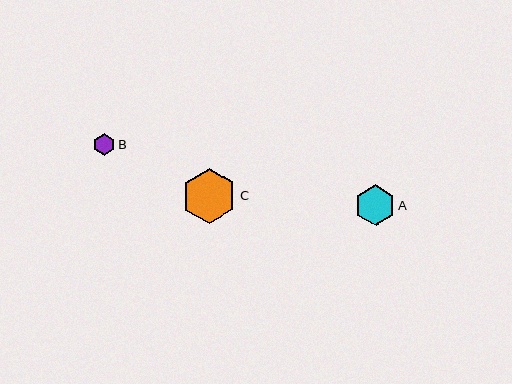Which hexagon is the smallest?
Hexagon B is the smallest with a size of approximately 22 pixels.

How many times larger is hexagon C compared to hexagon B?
Hexagon C is approximately 2.5 times the size of hexagon B.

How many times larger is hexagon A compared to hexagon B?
Hexagon A is approximately 1.9 times the size of hexagon B.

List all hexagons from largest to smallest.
From largest to smallest: C, A, B.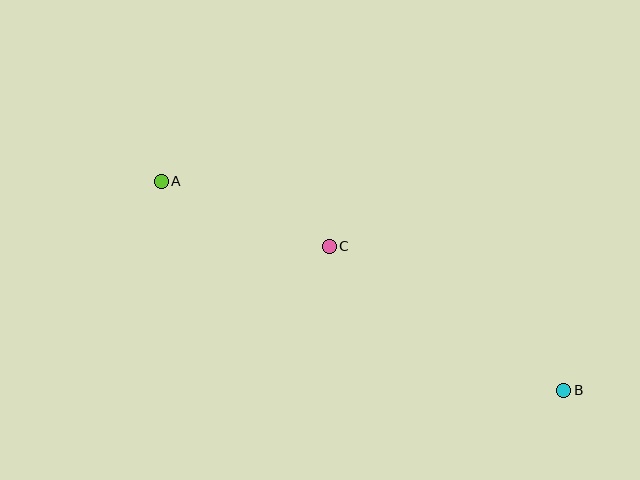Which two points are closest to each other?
Points A and C are closest to each other.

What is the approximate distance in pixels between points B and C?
The distance between B and C is approximately 275 pixels.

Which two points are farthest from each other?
Points A and B are farthest from each other.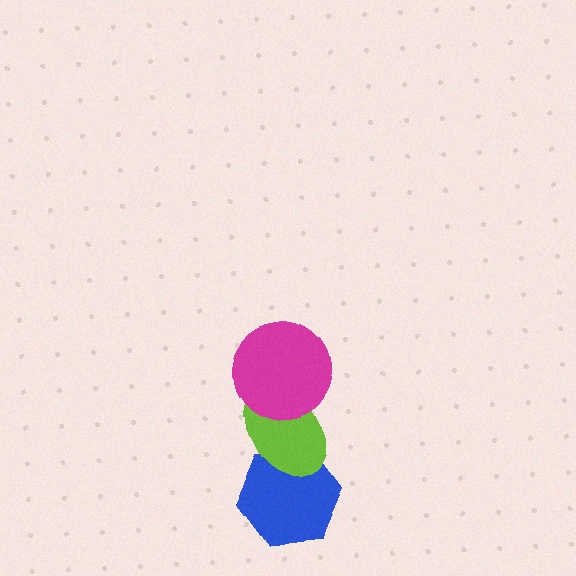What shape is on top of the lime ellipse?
The magenta circle is on top of the lime ellipse.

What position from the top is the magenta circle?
The magenta circle is 1st from the top.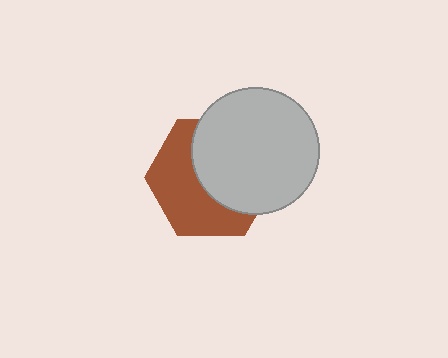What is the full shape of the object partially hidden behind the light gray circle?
The partially hidden object is a brown hexagon.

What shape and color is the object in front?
The object in front is a light gray circle.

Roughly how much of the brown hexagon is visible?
About half of it is visible (roughly 49%).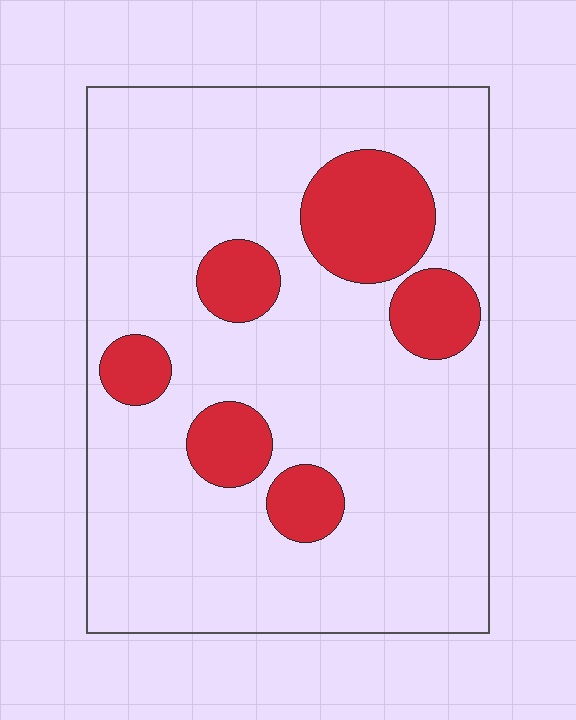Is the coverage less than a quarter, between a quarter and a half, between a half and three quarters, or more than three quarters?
Less than a quarter.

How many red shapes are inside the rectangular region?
6.